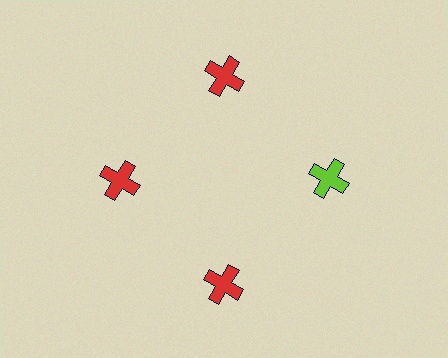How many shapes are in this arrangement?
There are 4 shapes arranged in a ring pattern.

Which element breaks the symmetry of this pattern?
The lime cross at roughly the 3 o'clock position breaks the symmetry. All other shapes are red crosses.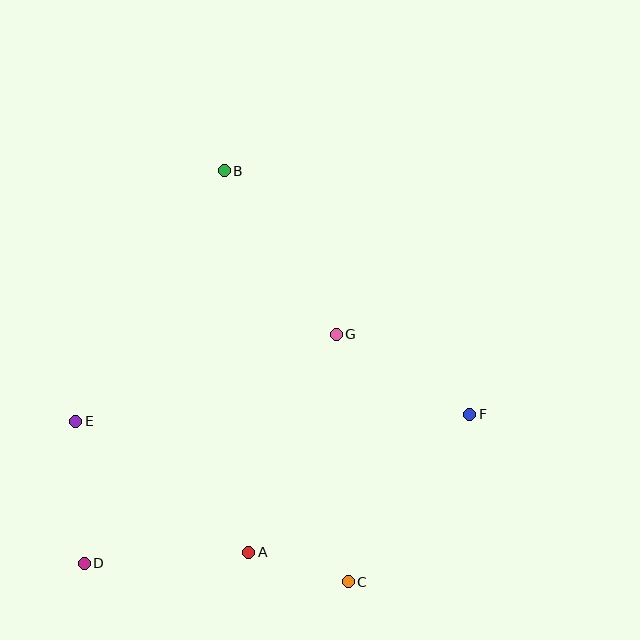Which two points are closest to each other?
Points A and C are closest to each other.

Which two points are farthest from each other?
Points B and C are farthest from each other.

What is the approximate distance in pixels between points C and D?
The distance between C and D is approximately 265 pixels.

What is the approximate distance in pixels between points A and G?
The distance between A and G is approximately 234 pixels.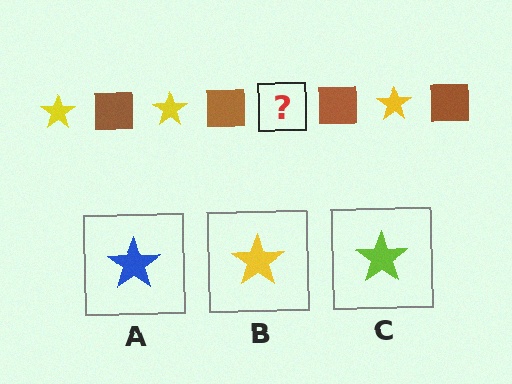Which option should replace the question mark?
Option B.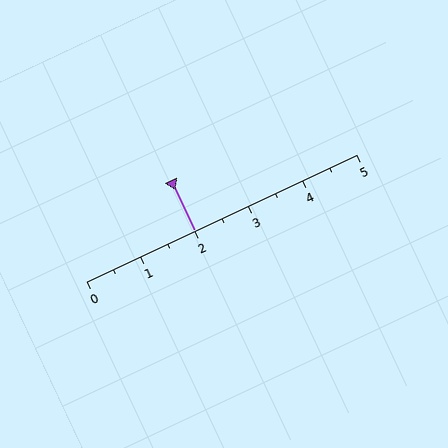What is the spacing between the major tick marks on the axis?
The major ticks are spaced 1 apart.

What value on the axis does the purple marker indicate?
The marker indicates approximately 2.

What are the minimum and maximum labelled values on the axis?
The axis runs from 0 to 5.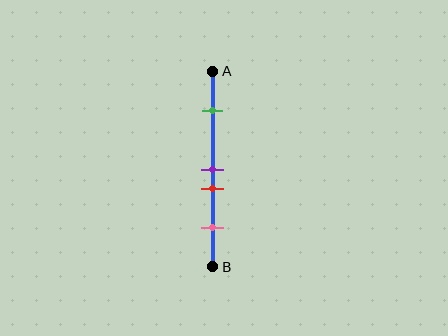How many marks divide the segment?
There are 4 marks dividing the segment.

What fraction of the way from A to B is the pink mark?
The pink mark is approximately 80% (0.8) of the way from A to B.